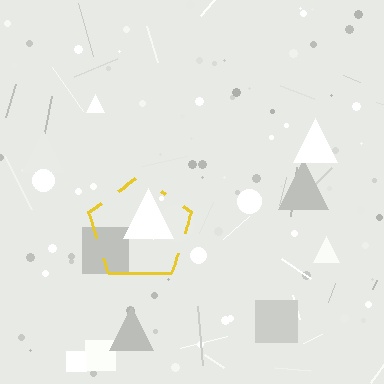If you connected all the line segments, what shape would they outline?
They would outline a pentagon.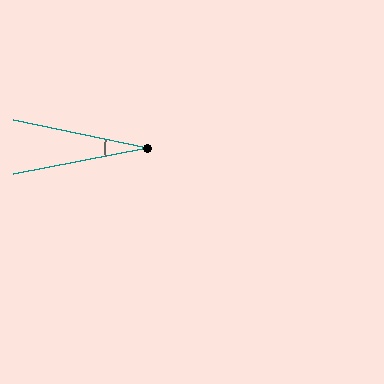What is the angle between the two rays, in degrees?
Approximately 23 degrees.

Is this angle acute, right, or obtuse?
It is acute.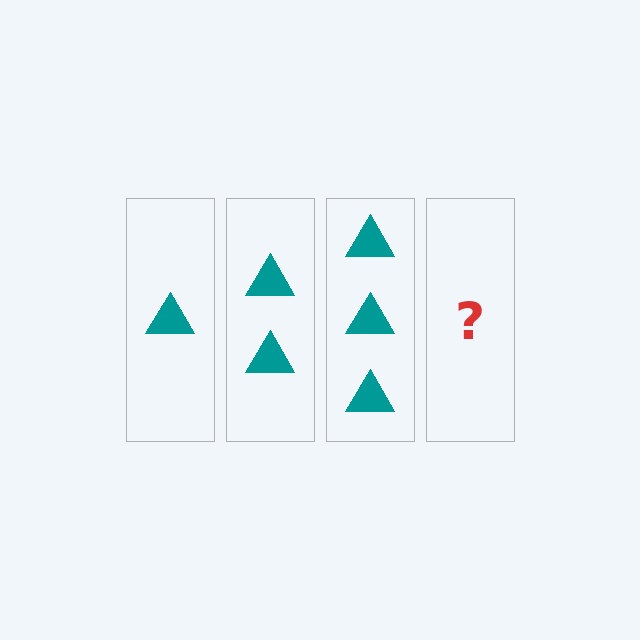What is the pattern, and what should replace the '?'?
The pattern is that each step adds one more triangle. The '?' should be 4 triangles.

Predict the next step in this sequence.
The next step is 4 triangles.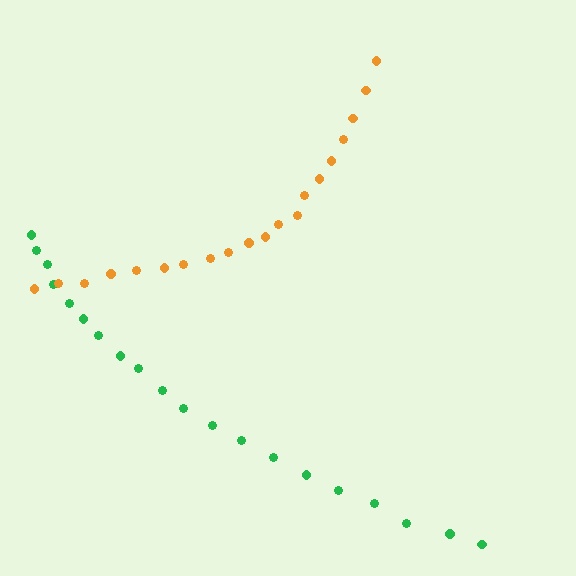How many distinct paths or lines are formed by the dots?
There are 2 distinct paths.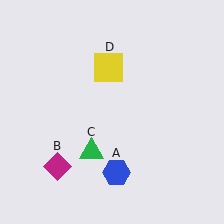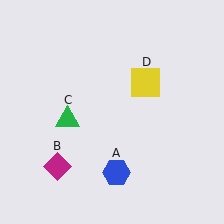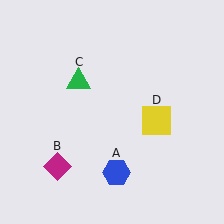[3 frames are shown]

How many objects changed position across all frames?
2 objects changed position: green triangle (object C), yellow square (object D).